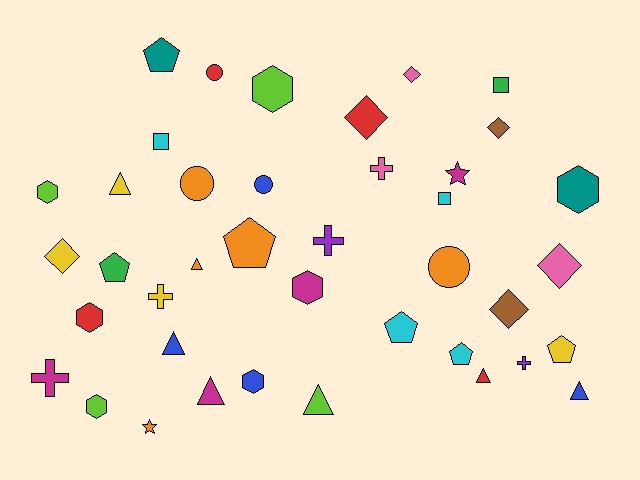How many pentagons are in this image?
There are 6 pentagons.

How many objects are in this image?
There are 40 objects.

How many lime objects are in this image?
There are 4 lime objects.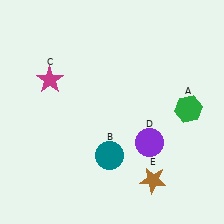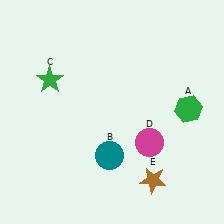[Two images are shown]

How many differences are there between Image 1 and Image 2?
There are 2 differences between the two images.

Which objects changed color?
C changed from magenta to green. D changed from purple to magenta.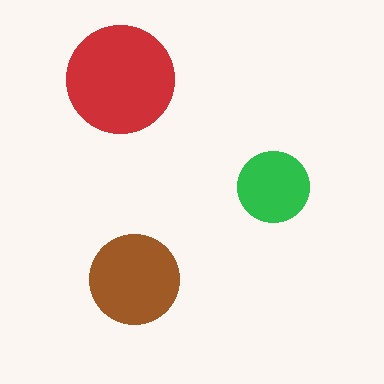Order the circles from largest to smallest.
the red one, the brown one, the green one.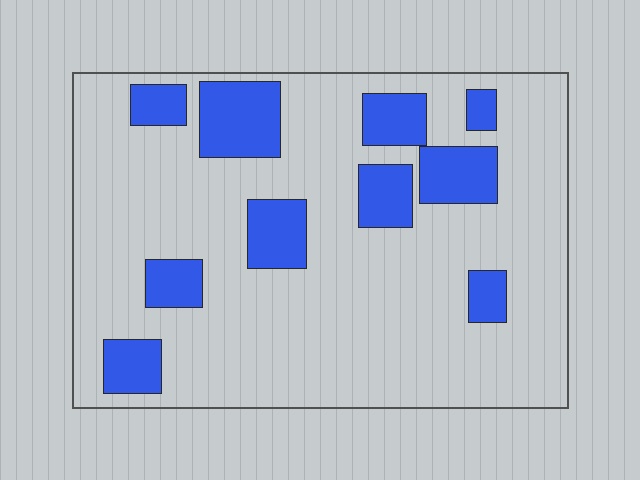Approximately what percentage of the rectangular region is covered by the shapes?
Approximately 20%.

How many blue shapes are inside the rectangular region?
10.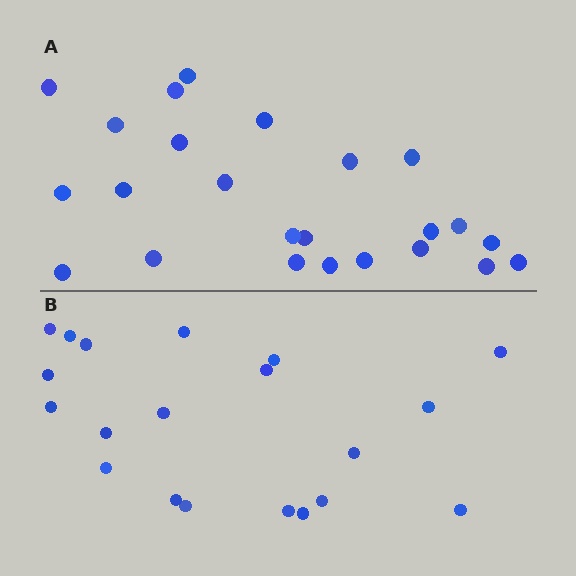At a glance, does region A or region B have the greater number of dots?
Region A (the top region) has more dots.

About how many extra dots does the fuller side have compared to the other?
Region A has about 4 more dots than region B.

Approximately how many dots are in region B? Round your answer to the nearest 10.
About 20 dots.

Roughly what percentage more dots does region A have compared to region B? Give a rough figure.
About 20% more.